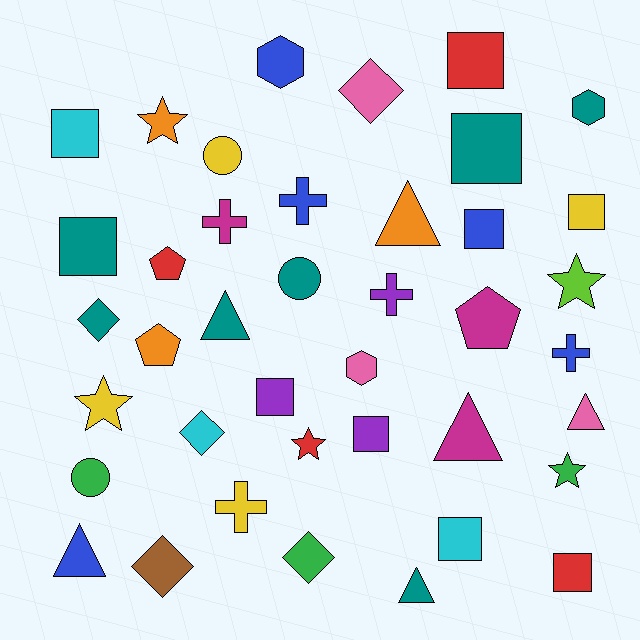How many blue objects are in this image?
There are 5 blue objects.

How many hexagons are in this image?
There are 3 hexagons.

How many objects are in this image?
There are 40 objects.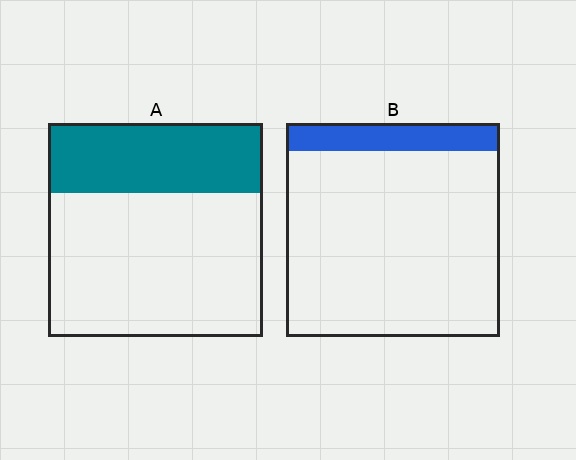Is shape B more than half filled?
No.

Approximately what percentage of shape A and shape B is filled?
A is approximately 35% and B is approximately 15%.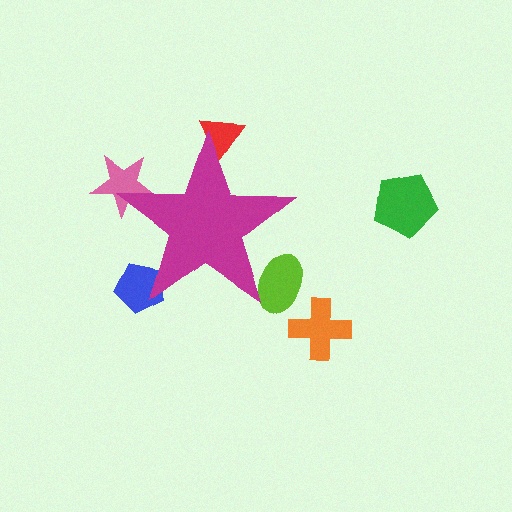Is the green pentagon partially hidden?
No, the green pentagon is fully visible.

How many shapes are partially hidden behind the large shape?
4 shapes are partially hidden.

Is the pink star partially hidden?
Yes, the pink star is partially hidden behind the magenta star.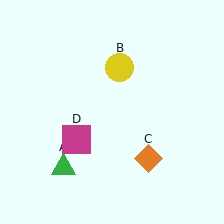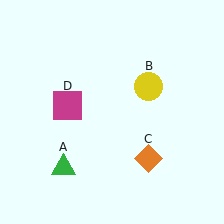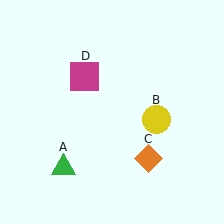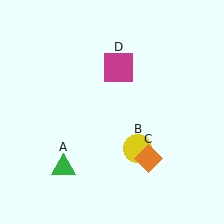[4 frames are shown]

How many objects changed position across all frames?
2 objects changed position: yellow circle (object B), magenta square (object D).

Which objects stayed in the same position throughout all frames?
Green triangle (object A) and orange diamond (object C) remained stationary.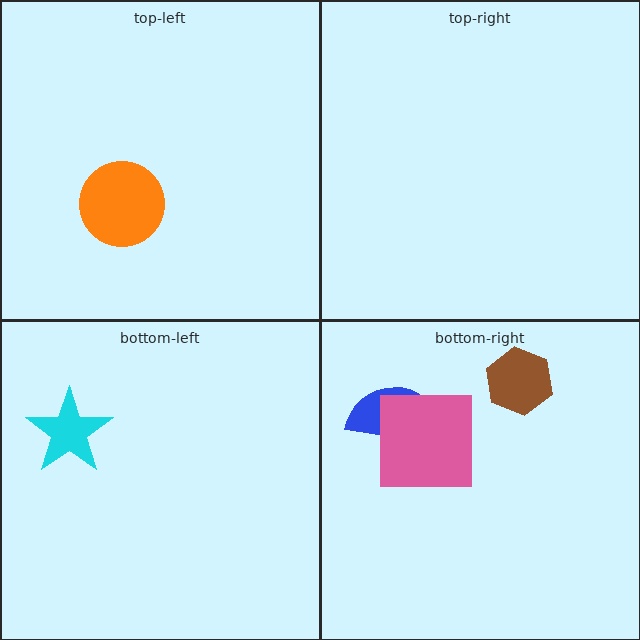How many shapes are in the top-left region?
1.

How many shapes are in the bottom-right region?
3.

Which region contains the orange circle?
The top-left region.